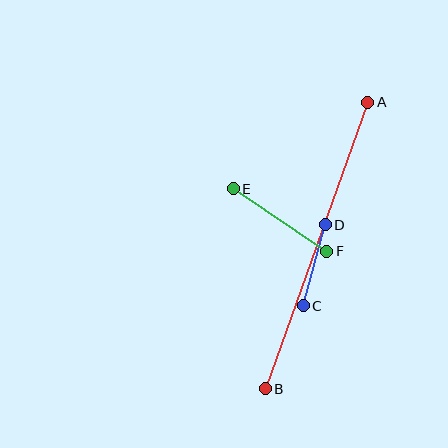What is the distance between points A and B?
The distance is approximately 304 pixels.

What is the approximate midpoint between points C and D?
The midpoint is at approximately (314, 265) pixels.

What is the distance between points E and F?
The distance is approximately 112 pixels.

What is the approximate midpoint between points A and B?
The midpoint is at approximately (317, 246) pixels.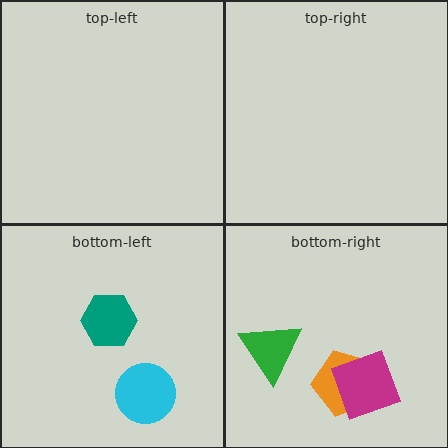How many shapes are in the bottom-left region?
2.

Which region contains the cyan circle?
The bottom-left region.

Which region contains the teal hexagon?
The bottom-left region.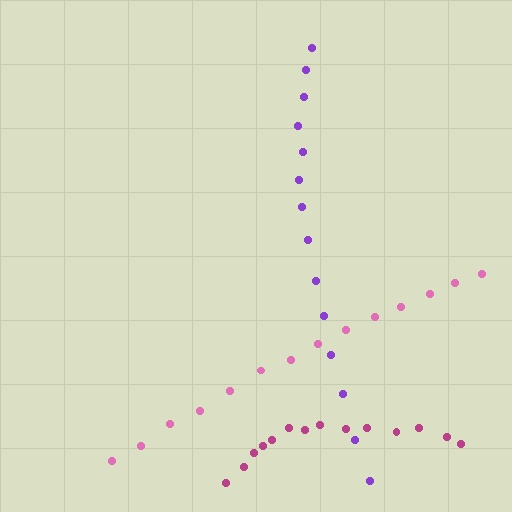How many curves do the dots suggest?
There are 3 distinct paths.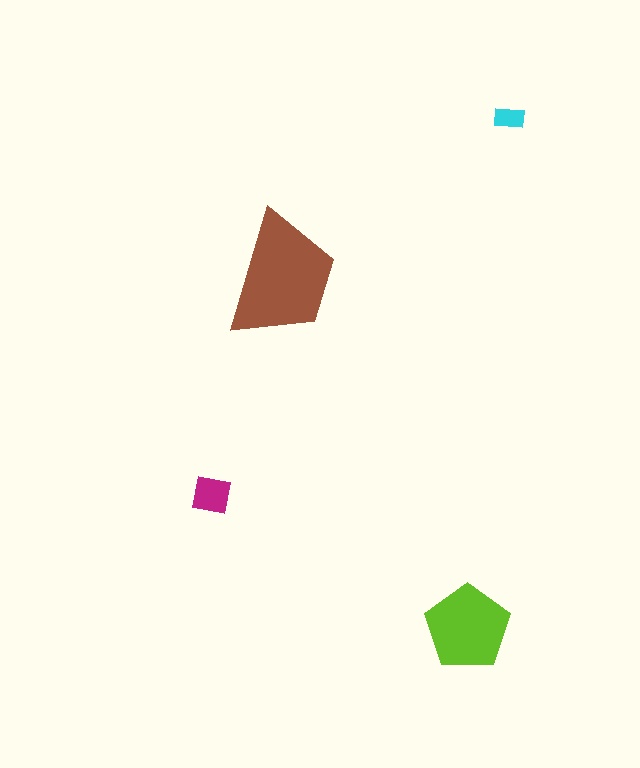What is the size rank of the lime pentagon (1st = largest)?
2nd.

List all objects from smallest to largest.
The cyan rectangle, the magenta square, the lime pentagon, the brown trapezoid.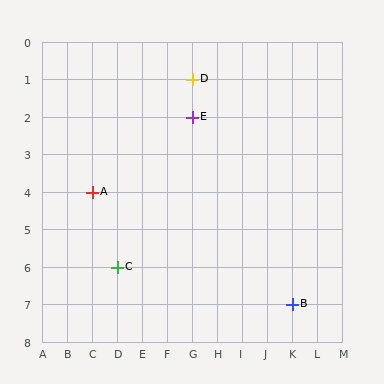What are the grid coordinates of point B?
Point B is at grid coordinates (K, 7).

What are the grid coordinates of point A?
Point A is at grid coordinates (C, 4).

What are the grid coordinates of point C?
Point C is at grid coordinates (D, 6).